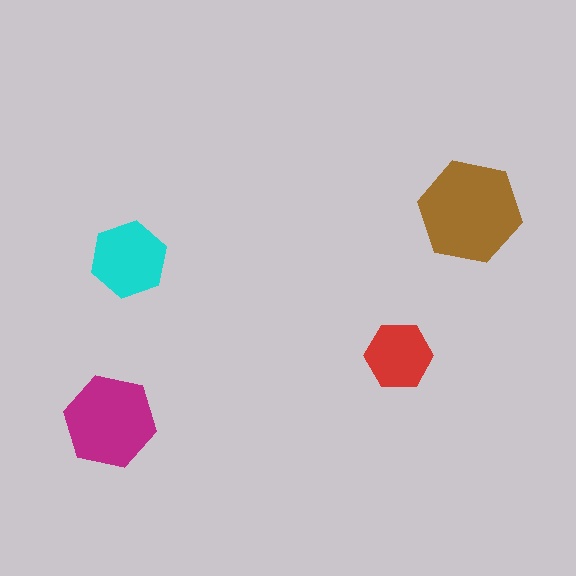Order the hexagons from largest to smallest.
the brown one, the magenta one, the cyan one, the red one.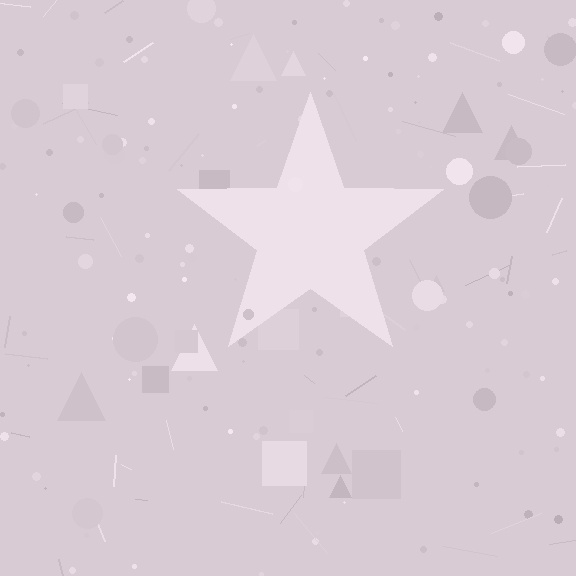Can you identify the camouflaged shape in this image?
The camouflaged shape is a star.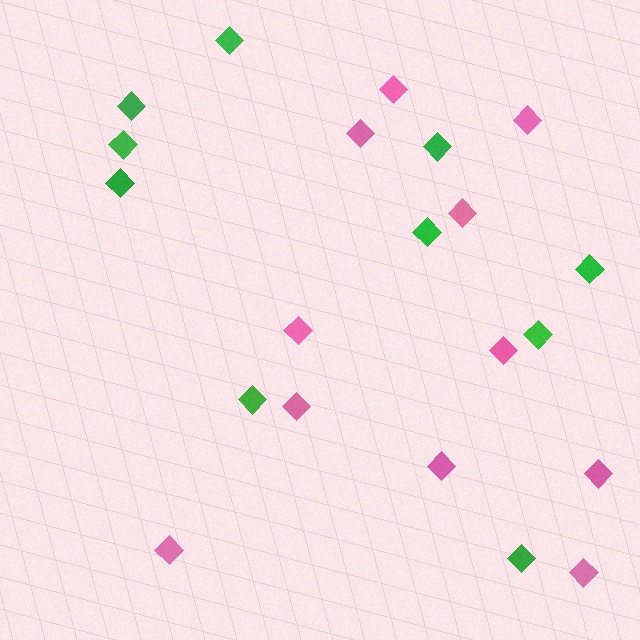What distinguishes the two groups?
There are 2 groups: one group of green diamonds (10) and one group of pink diamonds (11).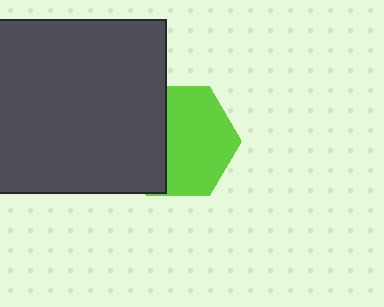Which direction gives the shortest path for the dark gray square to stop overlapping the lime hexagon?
Moving left gives the shortest separation.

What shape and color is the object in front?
The object in front is a dark gray square.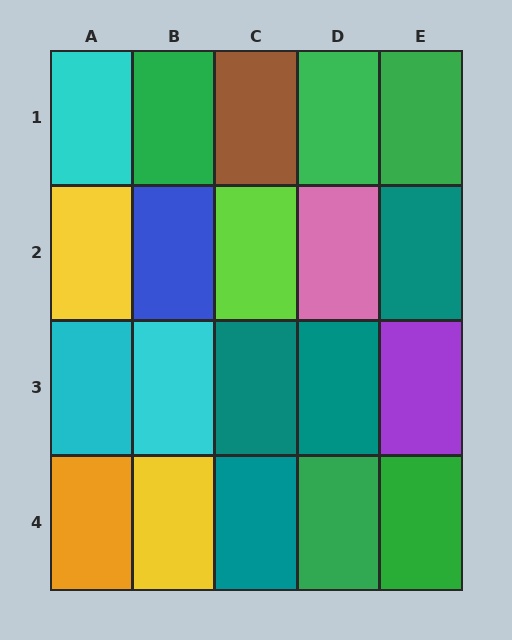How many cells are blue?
1 cell is blue.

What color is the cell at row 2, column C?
Lime.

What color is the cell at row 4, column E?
Green.